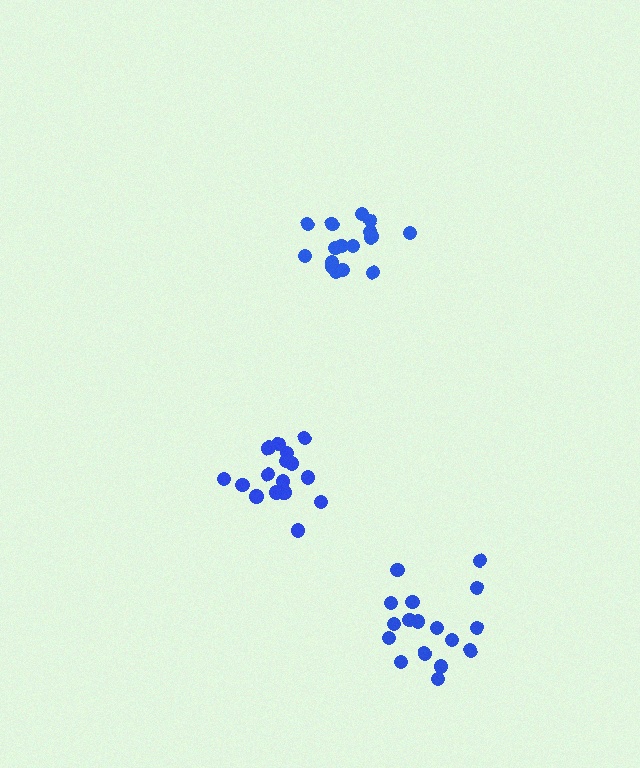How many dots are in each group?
Group 1: 17 dots, Group 2: 16 dots, Group 3: 17 dots (50 total).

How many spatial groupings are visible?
There are 3 spatial groupings.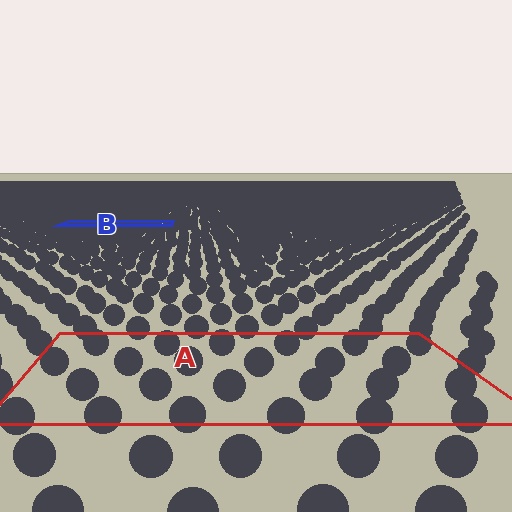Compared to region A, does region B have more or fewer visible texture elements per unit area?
Region B has more texture elements per unit area — they are packed more densely because it is farther away.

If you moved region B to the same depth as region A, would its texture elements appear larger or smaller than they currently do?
They would appear larger. At a closer depth, the same texture elements are projected at a bigger on-screen size.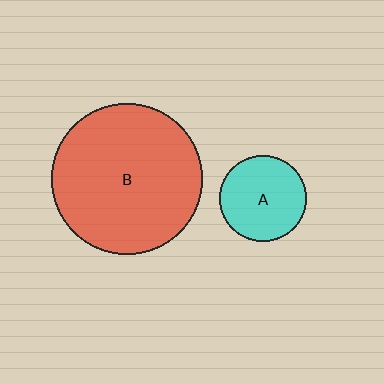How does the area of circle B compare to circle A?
Approximately 3.1 times.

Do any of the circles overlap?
No, none of the circles overlap.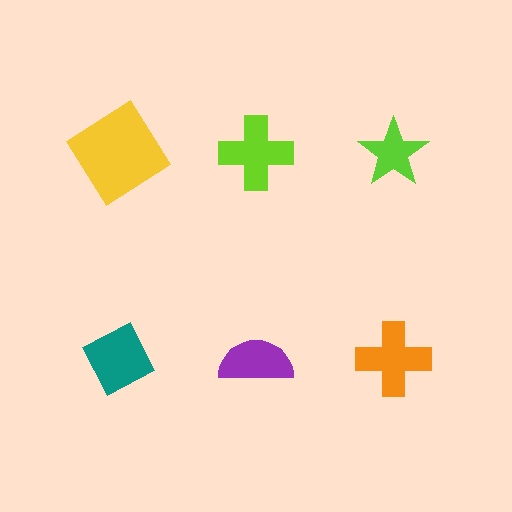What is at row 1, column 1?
A yellow diamond.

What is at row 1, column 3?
A lime star.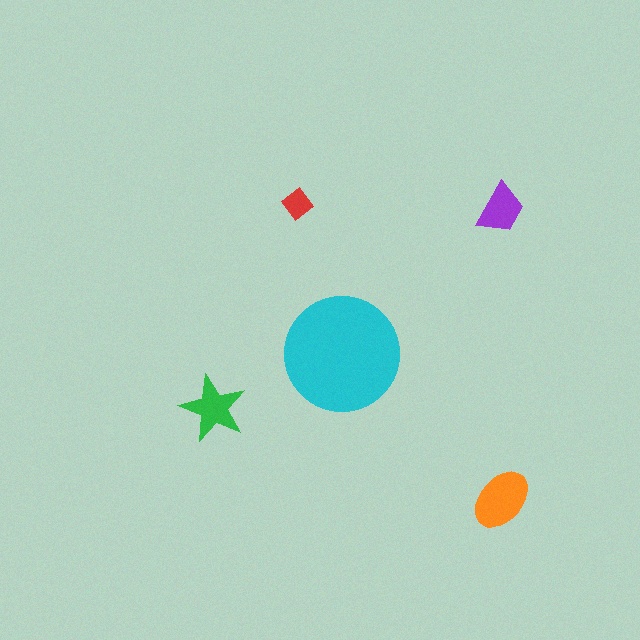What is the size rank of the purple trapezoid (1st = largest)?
4th.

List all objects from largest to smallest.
The cyan circle, the orange ellipse, the green star, the purple trapezoid, the red diamond.